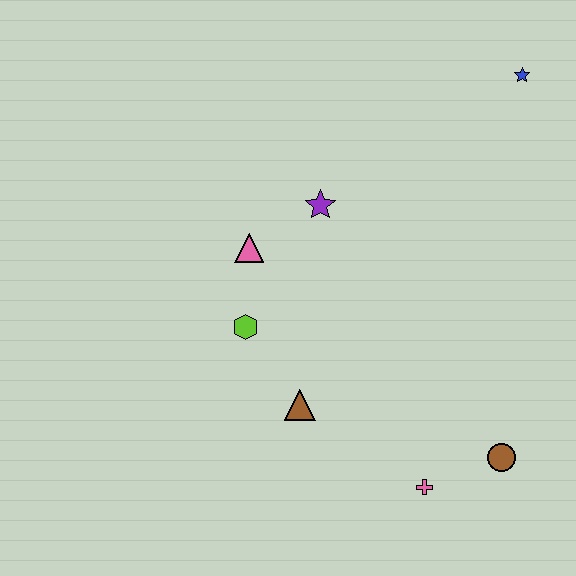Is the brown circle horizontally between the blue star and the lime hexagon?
Yes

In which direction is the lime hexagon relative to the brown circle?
The lime hexagon is to the left of the brown circle.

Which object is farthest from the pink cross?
The blue star is farthest from the pink cross.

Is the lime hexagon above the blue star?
No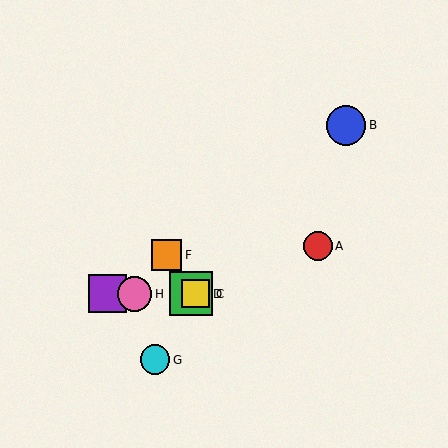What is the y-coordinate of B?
Object B is at y≈126.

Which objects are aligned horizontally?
Objects C, D, E, H are aligned horizontally.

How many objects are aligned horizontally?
4 objects (C, D, E, H) are aligned horizontally.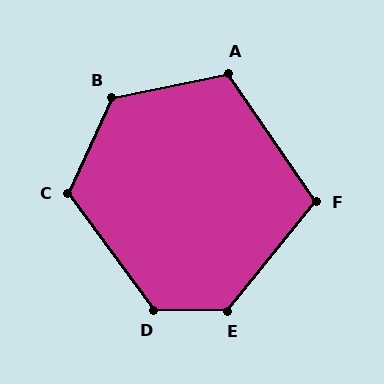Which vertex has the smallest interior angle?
F, at approximately 107 degrees.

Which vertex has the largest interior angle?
E, at approximately 128 degrees.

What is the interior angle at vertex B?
Approximately 126 degrees (obtuse).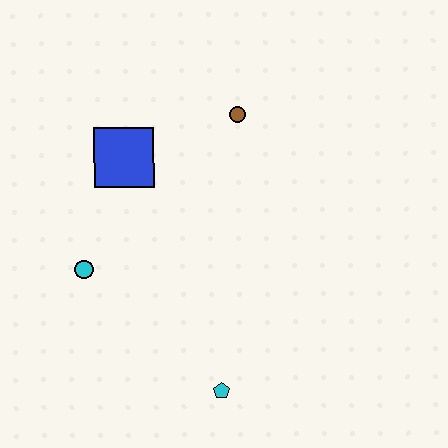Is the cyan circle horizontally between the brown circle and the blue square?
No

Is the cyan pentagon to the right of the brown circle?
No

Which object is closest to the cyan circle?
The blue square is closest to the cyan circle.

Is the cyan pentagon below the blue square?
Yes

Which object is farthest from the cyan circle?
The brown circle is farthest from the cyan circle.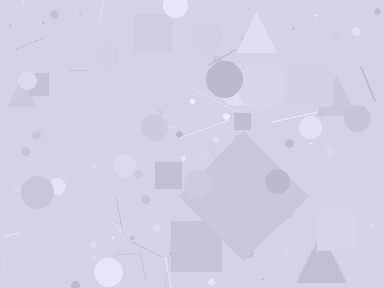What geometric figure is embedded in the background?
A diamond is embedded in the background.